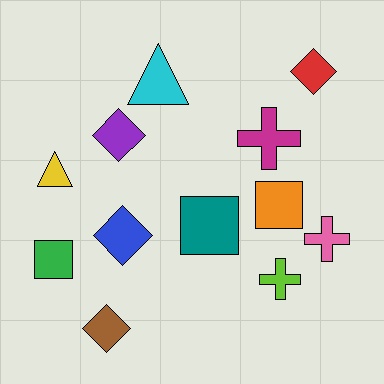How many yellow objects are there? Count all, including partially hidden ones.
There is 1 yellow object.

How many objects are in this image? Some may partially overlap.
There are 12 objects.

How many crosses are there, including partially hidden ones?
There are 3 crosses.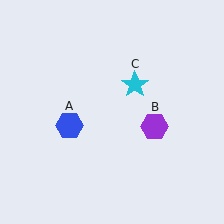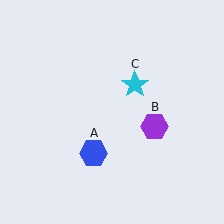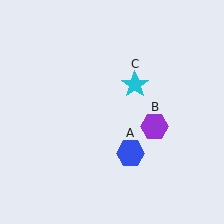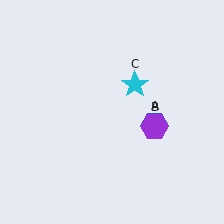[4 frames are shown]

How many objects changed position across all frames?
1 object changed position: blue hexagon (object A).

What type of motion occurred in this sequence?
The blue hexagon (object A) rotated counterclockwise around the center of the scene.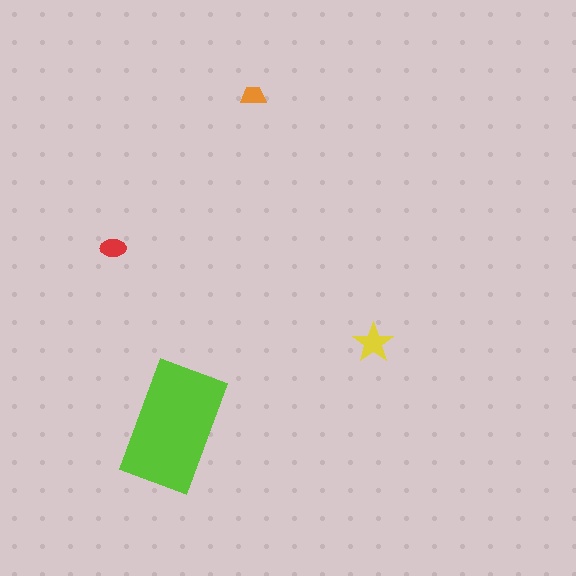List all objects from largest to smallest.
The lime rectangle, the yellow star, the red ellipse, the orange trapezoid.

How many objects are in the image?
There are 4 objects in the image.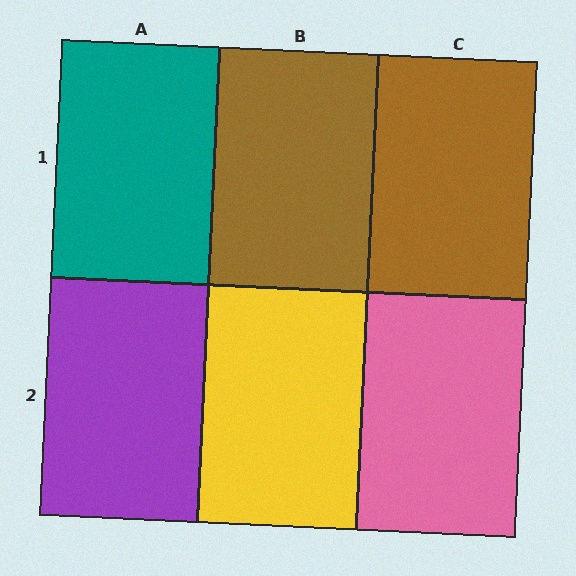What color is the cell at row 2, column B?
Yellow.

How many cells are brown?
2 cells are brown.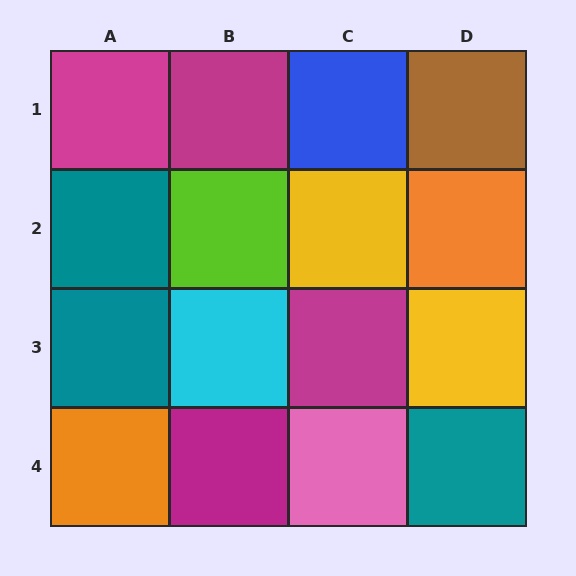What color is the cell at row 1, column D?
Brown.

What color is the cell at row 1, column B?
Magenta.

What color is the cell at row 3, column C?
Magenta.